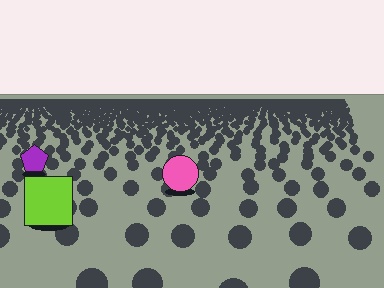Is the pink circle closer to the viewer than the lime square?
No. The lime square is closer — you can tell from the texture gradient: the ground texture is coarser near it.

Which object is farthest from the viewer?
The purple pentagon is farthest from the viewer. It appears smaller and the ground texture around it is denser.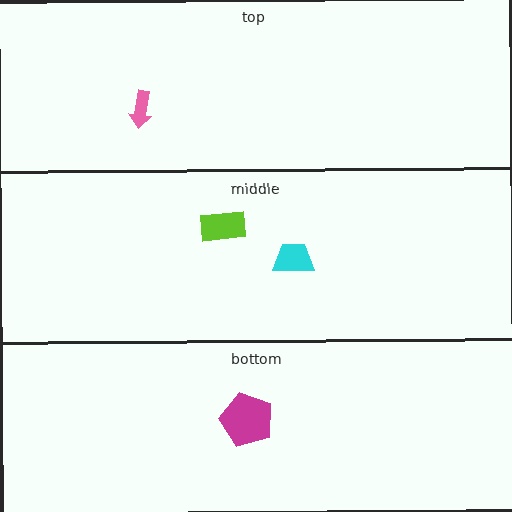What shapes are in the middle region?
The cyan trapezoid, the lime rectangle.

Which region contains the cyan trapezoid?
The middle region.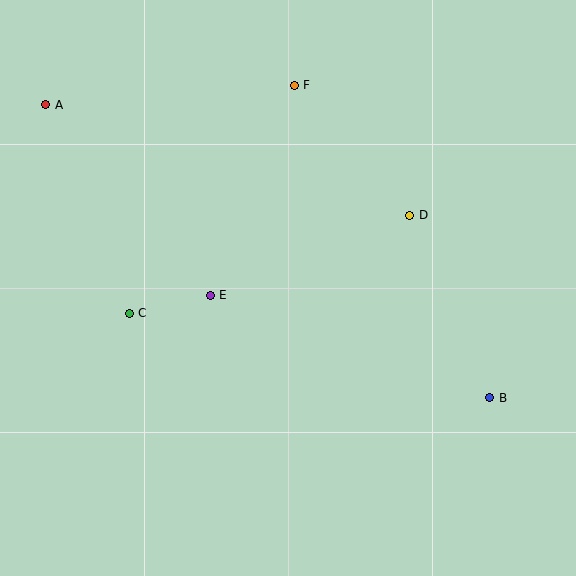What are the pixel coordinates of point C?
Point C is at (129, 313).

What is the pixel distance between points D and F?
The distance between D and F is 174 pixels.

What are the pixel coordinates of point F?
Point F is at (294, 85).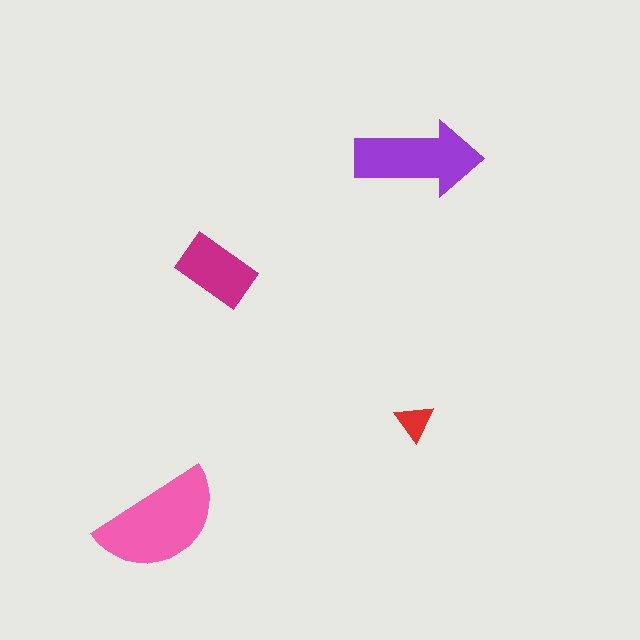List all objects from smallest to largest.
The red triangle, the magenta rectangle, the purple arrow, the pink semicircle.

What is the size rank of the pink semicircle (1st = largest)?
1st.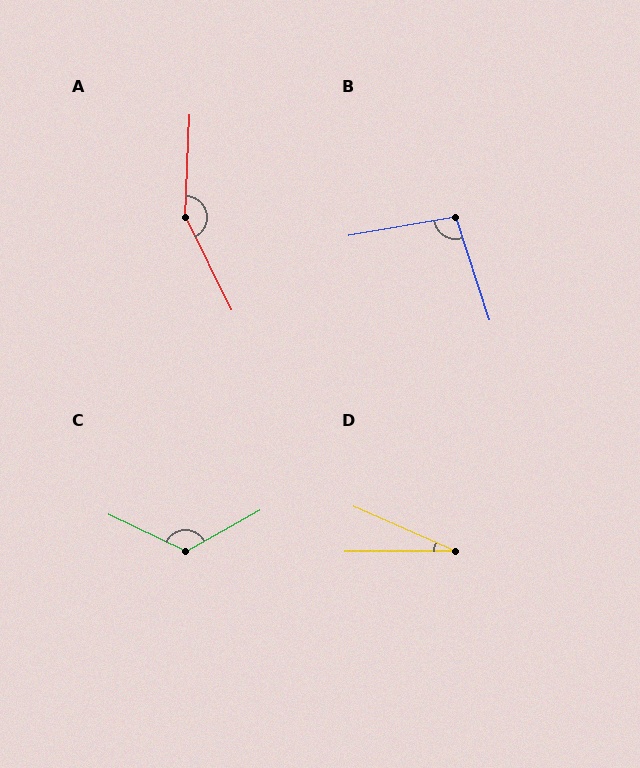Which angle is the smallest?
D, at approximately 24 degrees.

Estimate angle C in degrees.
Approximately 125 degrees.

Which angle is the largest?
A, at approximately 151 degrees.